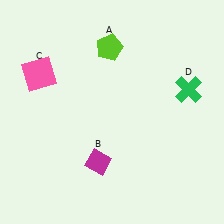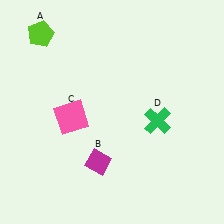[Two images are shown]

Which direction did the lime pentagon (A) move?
The lime pentagon (A) moved left.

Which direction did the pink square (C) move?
The pink square (C) moved down.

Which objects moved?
The objects that moved are: the lime pentagon (A), the pink square (C), the green cross (D).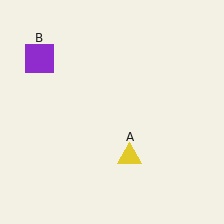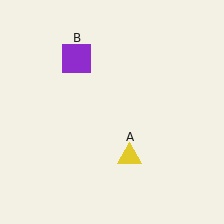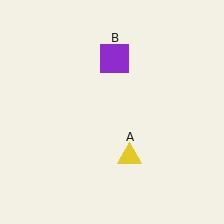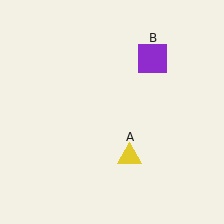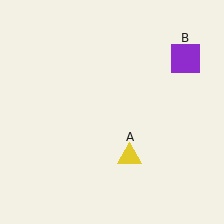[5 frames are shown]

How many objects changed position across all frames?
1 object changed position: purple square (object B).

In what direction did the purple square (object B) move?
The purple square (object B) moved right.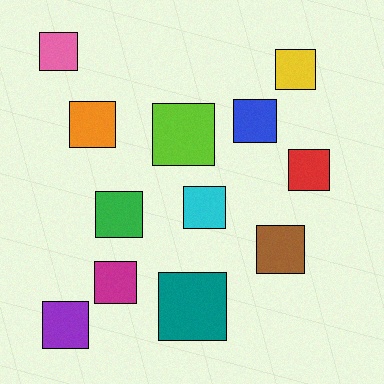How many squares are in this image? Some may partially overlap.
There are 12 squares.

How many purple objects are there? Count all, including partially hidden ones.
There is 1 purple object.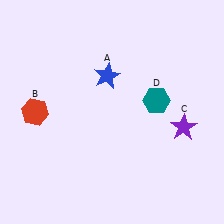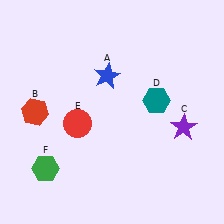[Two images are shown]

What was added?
A red circle (E), a green hexagon (F) were added in Image 2.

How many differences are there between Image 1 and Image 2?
There are 2 differences between the two images.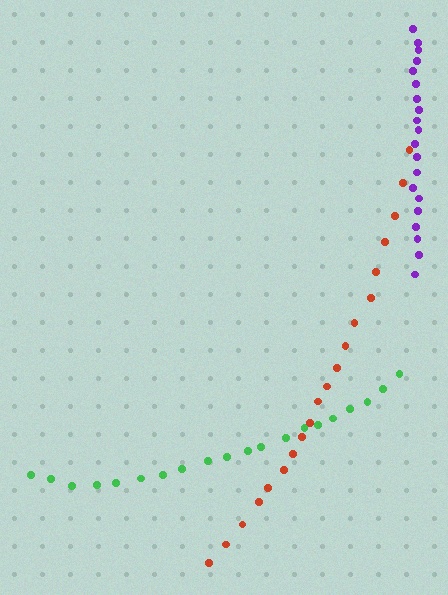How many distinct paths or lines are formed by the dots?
There are 3 distinct paths.